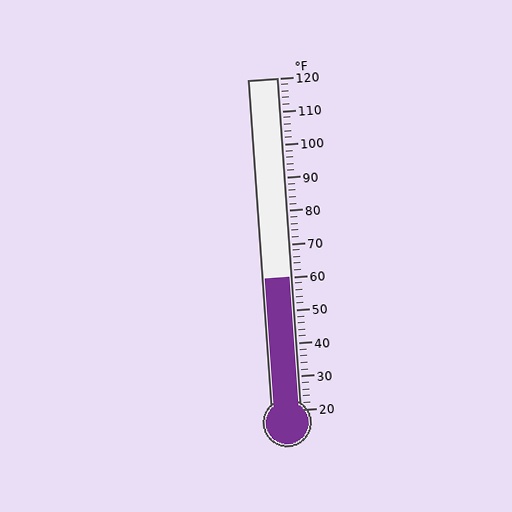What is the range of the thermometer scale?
The thermometer scale ranges from 20°F to 120°F.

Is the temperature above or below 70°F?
The temperature is below 70°F.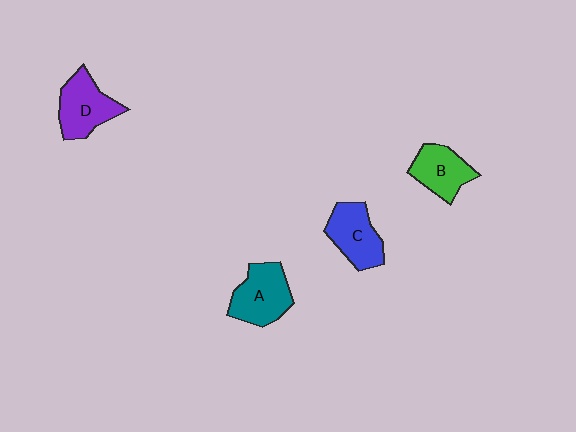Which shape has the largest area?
Shape A (teal).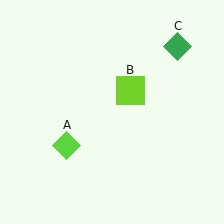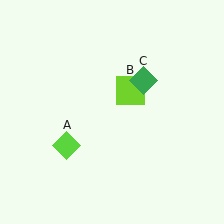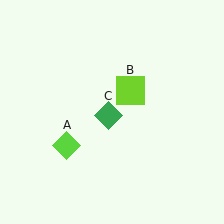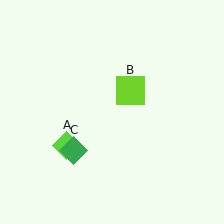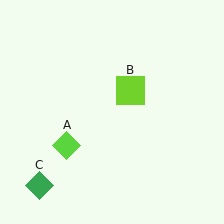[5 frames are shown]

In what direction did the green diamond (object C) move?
The green diamond (object C) moved down and to the left.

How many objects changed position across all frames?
1 object changed position: green diamond (object C).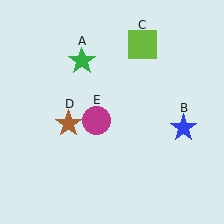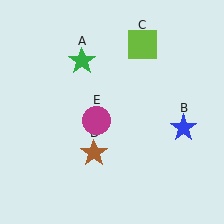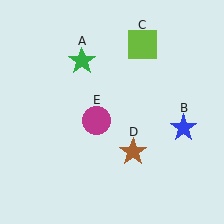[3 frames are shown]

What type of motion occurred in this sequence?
The brown star (object D) rotated counterclockwise around the center of the scene.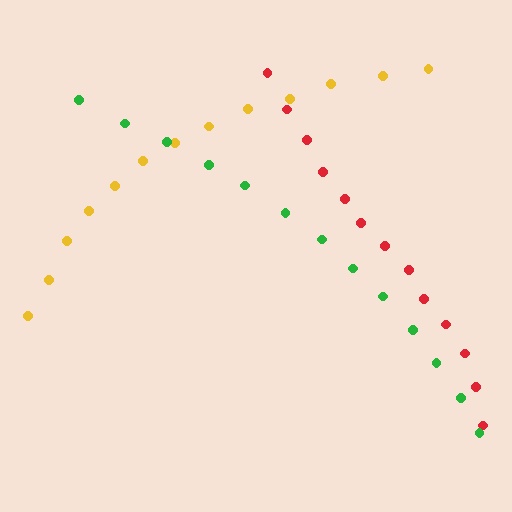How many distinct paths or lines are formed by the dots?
There are 3 distinct paths.